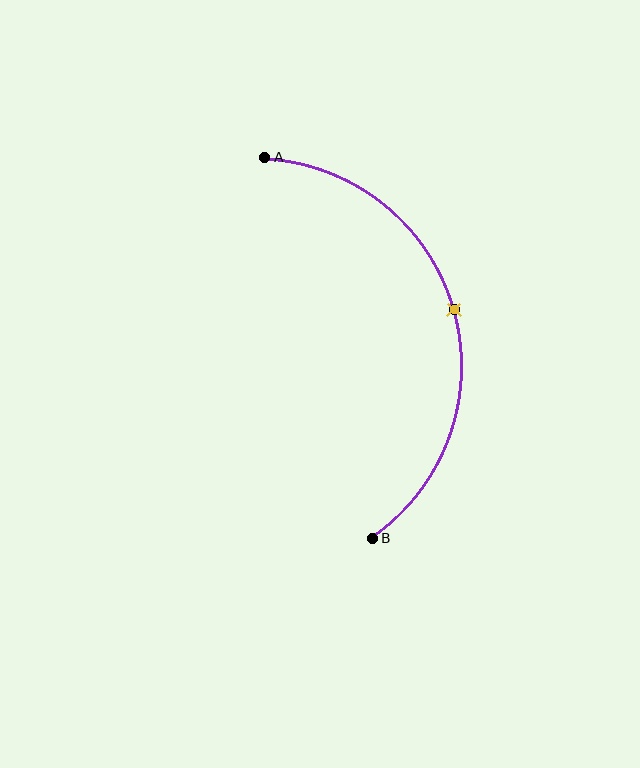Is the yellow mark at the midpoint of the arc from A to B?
Yes. The yellow mark lies on the arc at equal arc-length from both A and B — it is the arc midpoint.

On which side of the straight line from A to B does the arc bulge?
The arc bulges to the right of the straight line connecting A and B.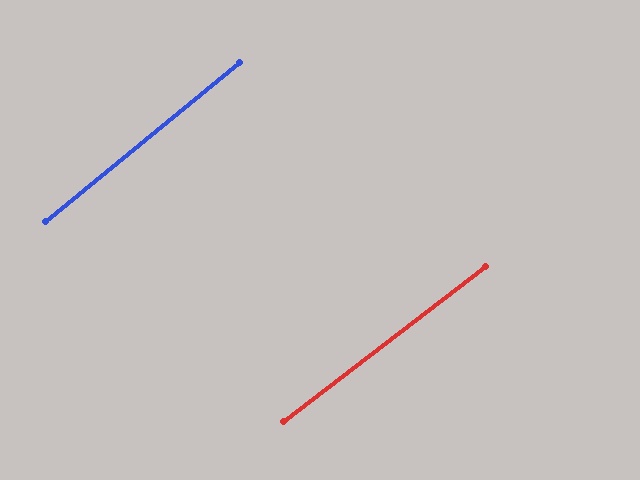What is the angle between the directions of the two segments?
Approximately 2 degrees.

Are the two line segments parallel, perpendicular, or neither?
Parallel — their directions differ by only 1.5°.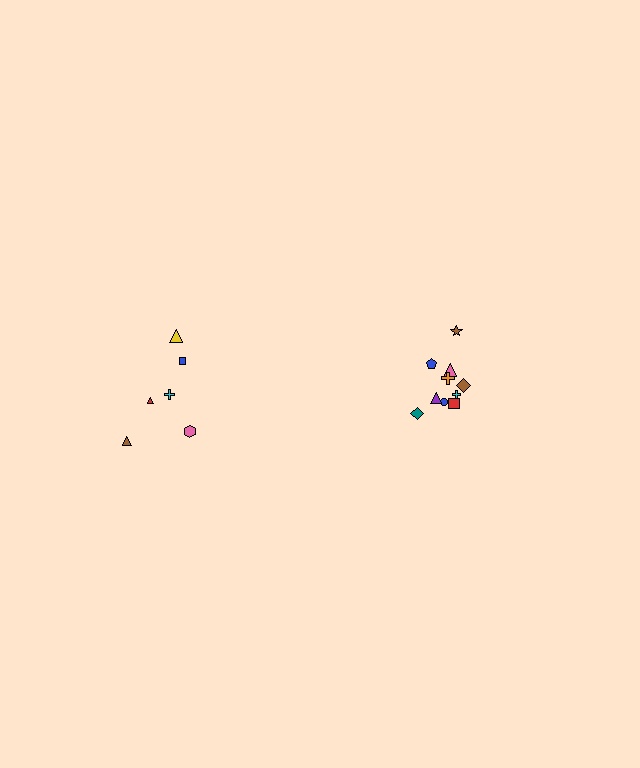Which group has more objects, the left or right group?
The right group.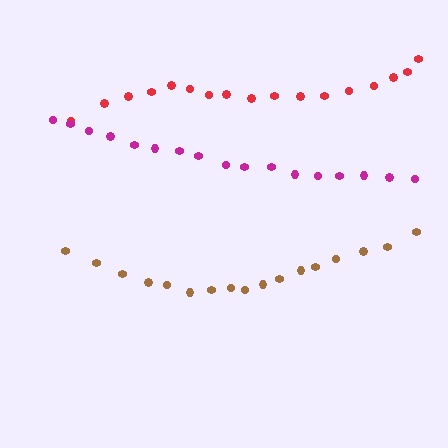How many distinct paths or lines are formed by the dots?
There are 3 distinct paths.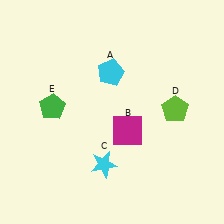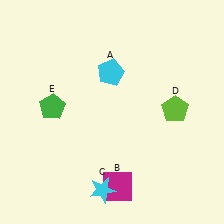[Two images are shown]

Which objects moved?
The objects that moved are: the magenta square (B), the cyan star (C).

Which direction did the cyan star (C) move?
The cyan star (C) moved down.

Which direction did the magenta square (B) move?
The magenta square (B) moved down.